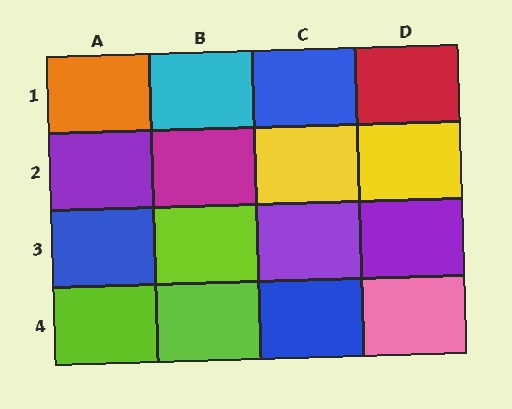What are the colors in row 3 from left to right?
Blue, lime, purple, purple.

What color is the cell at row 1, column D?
Red.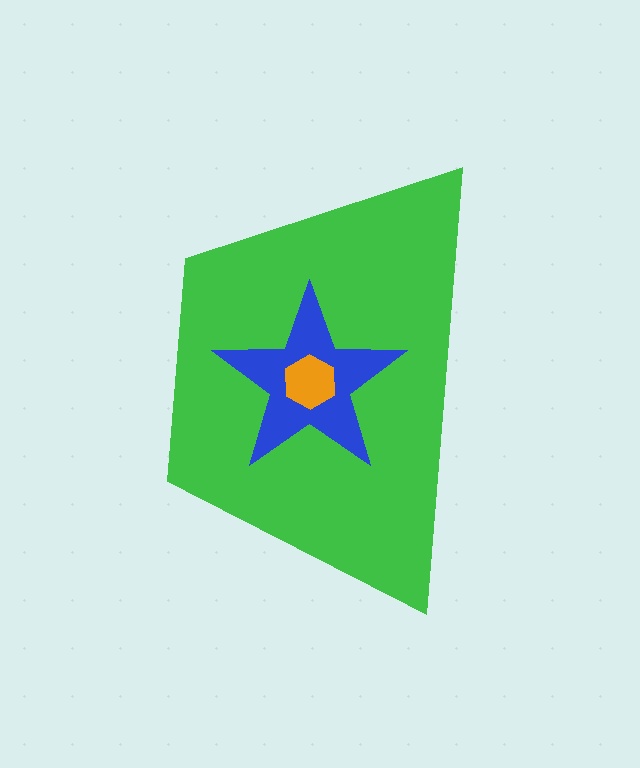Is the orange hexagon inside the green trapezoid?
Yes.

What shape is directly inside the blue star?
The orange hexagon.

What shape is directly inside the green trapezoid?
The blue star.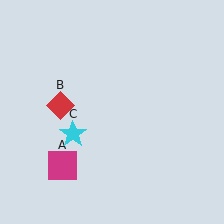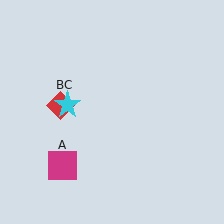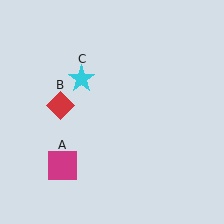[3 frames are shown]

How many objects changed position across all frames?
1 object changed position: cyan star (object C).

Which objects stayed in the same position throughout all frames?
Magenta square (object A) and red diamond (object B) remained stationary.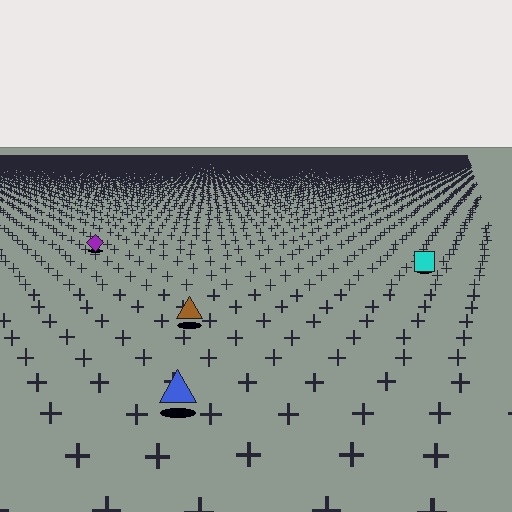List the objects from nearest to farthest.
From nearest to farthest: the blue triangle, the brown triangle, the cyan square, the purple diamond.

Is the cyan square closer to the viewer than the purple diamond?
Yes. The cyan square is closer — you can tell from the texture gradient: the ground texture is coarser near it.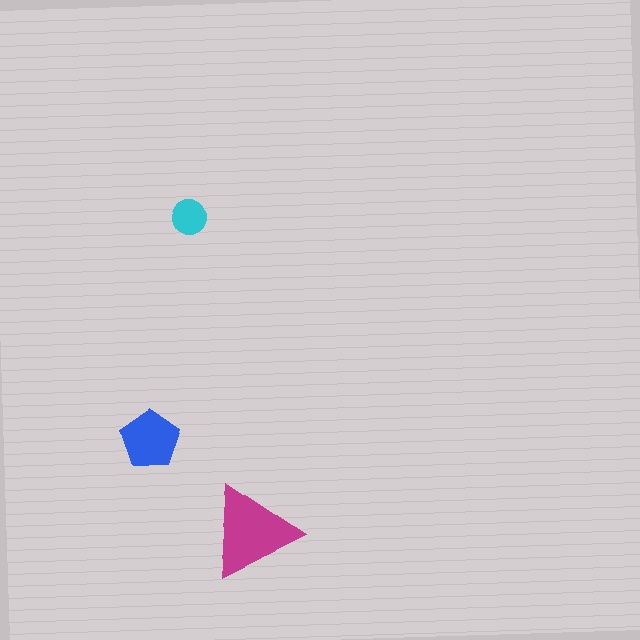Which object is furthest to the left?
The blue pentagon is leftmost.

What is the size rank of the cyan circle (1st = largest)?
3rd.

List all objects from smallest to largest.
The cyan circle, the blue pentagon, the magenta triangle.